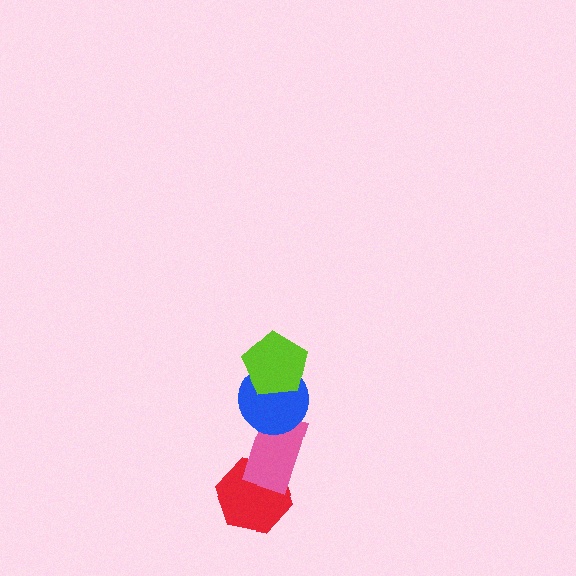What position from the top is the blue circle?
The blue circle is 2nd from the top.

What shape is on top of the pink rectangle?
The blue circle is on top of the pink rectangle.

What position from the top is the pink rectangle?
The pink rectangle is 3rd from the top.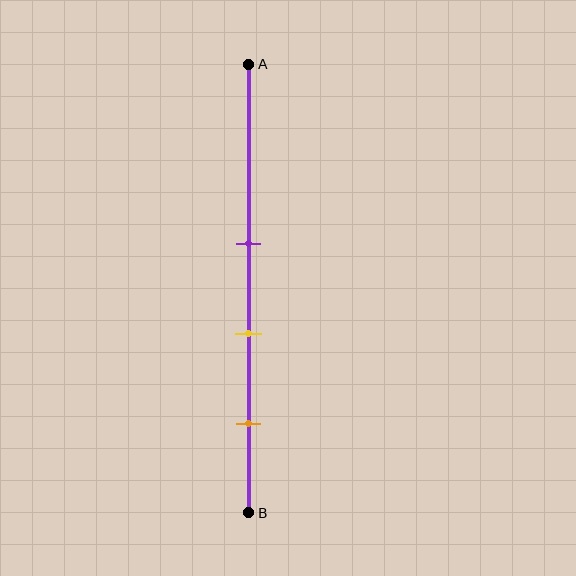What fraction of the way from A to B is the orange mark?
The orange mark is approximately 80% (0.8) of the way from A to B.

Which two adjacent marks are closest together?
The purple and yellow marks are the closest adjacent pair.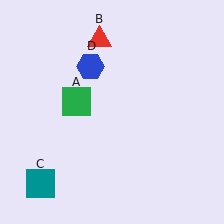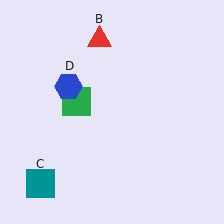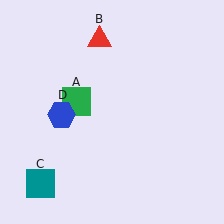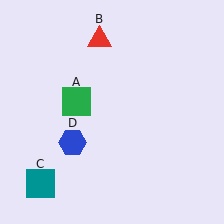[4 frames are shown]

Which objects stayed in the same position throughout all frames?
Green square (object A) and red triangle (object B) and teal square (object C) remained stationary.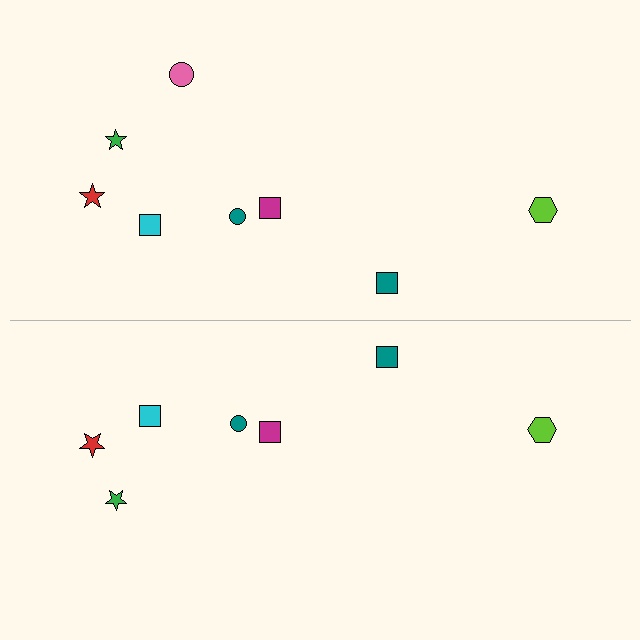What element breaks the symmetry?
A pink circle is missing from the bottom side.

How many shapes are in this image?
There are 15 shapes in this image.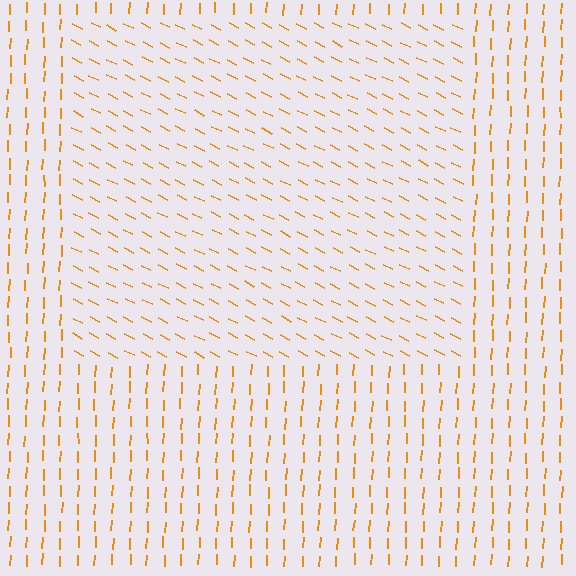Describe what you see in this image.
The image is filled with small orange line segments. A rectangle region in the image has lines oriented differently from the surrounding lines, creating a visible texture boundary.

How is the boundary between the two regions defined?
The boundary is defined purely by a change in line orientation (approximately 66 degrees difference). All lines are the same color and thickness.